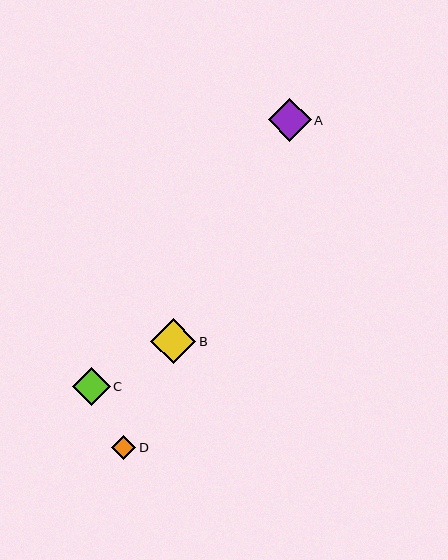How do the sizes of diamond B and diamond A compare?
Diamond B and diamond A are approximately the same size.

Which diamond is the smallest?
Diamond D is the smallest with a size of approximately 25 pixels.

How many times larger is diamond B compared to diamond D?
Diamond B is approximately 1.8 times the size of diamond D.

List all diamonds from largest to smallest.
From largest to smallest: B, A, C, D.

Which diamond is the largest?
Diamond B is the largest with a size of approximately 45 pixels.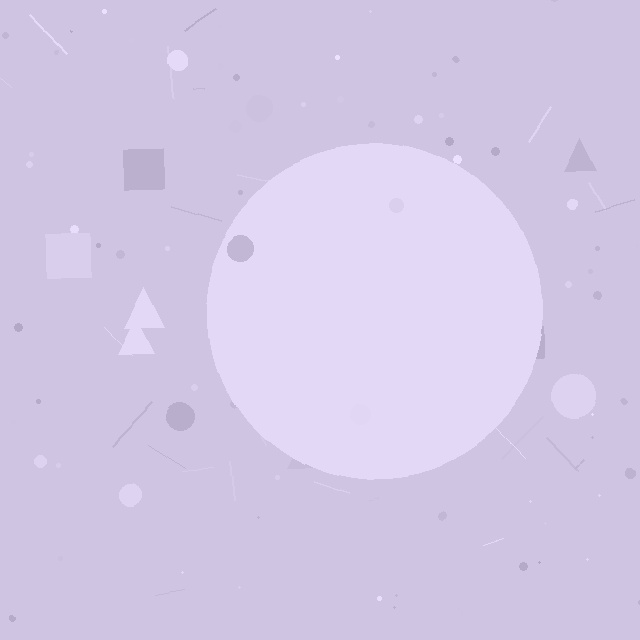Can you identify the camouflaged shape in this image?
The camouflaged shape is a circle.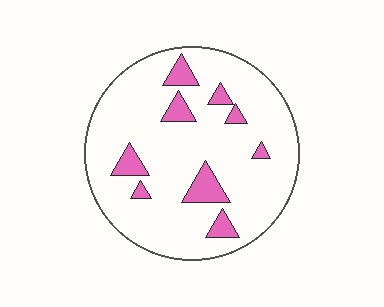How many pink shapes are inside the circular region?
9.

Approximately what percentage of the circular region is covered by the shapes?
Approximately 15%.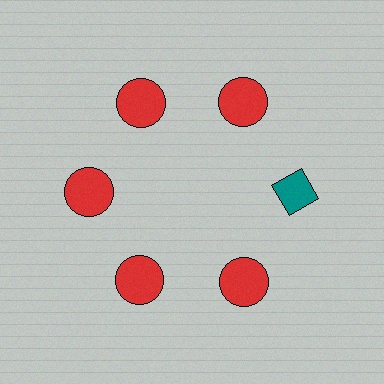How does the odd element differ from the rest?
It differs in both color (teal instead of red) and shape (diamond instead of circle).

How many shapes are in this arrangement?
There are 6 shapes arranged in a ring pattern.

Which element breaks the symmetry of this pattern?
The teal diamond at roughly the 3 o'clock position breaks the symmetry. All other shapes are red circles.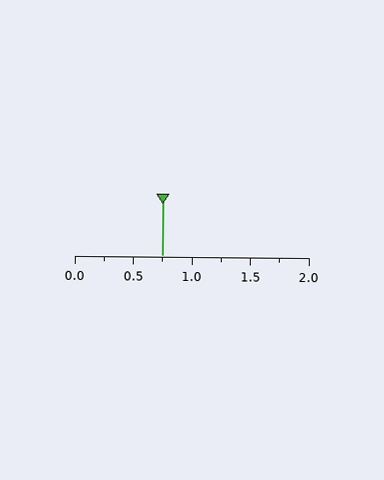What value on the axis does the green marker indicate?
The marker indicates approximately 0.75.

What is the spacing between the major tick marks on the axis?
The major ticks are spaced 0.5 apart.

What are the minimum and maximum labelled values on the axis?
The axis runs from 0.0 to 2.0.